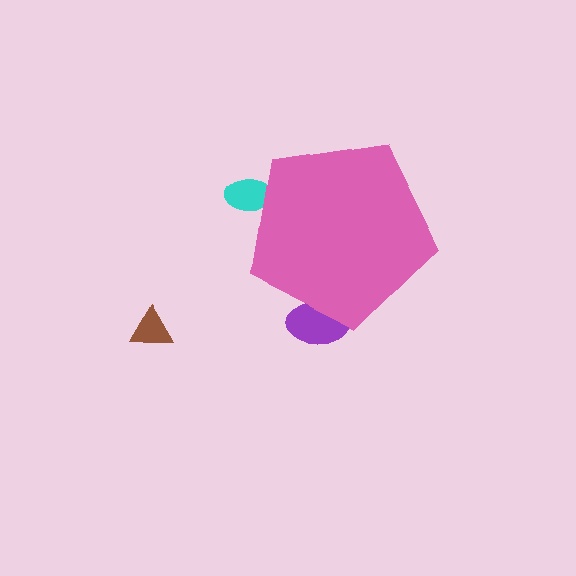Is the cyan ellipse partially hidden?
Yes, the cyan ellipse is partially hidden behind the pink pentagon.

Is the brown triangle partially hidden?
No, the brown triangle is fully visible.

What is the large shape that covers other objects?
A pink pentagon.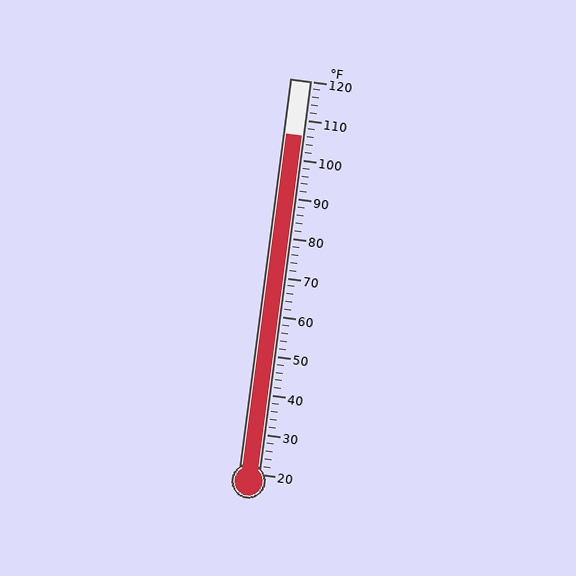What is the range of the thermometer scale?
The thermometer scale ranges from 20°F to 120°F.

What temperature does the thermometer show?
The thermometer shows approximately 106°F.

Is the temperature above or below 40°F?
The temperature is above 40°F.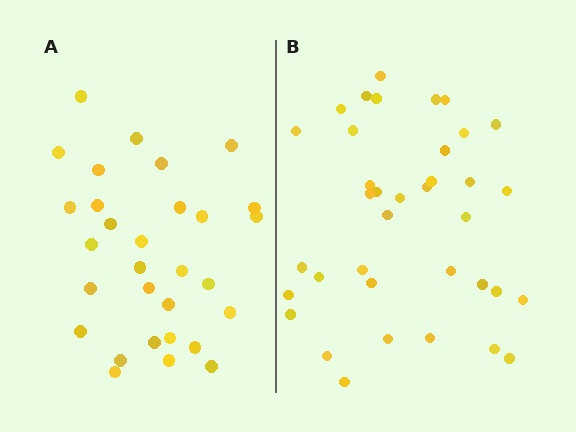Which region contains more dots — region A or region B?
Region B (the right region) has more dots.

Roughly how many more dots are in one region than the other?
Region B has roughly 8 or so more dots than region A.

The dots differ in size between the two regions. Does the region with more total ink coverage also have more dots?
No. Region A has more total ink coverage because its dots are larger, but region B actually contains more individual dots. Total area can be misleading — the number of items is what matters here.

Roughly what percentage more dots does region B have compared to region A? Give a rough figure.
About 25% more.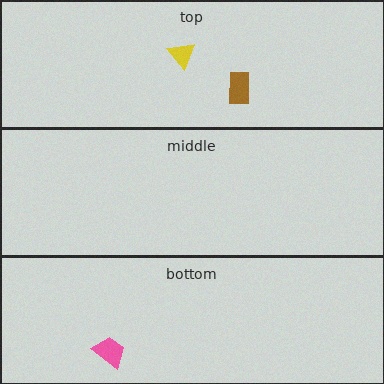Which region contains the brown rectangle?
The top region.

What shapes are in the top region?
The yellow triangle, the brown rectangle.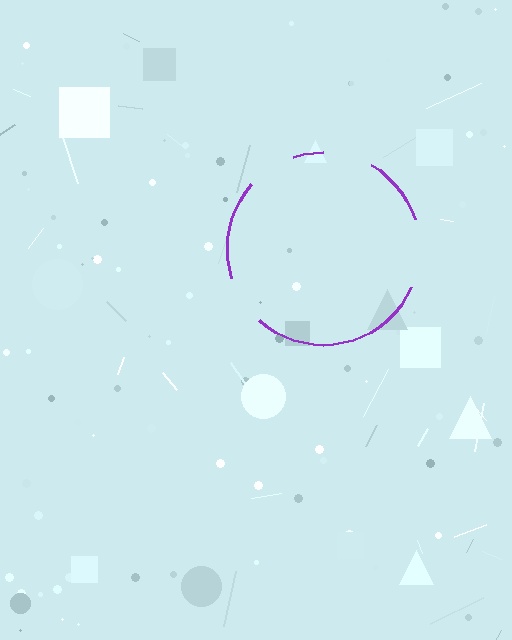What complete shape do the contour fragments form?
The contour fragments form a circle.